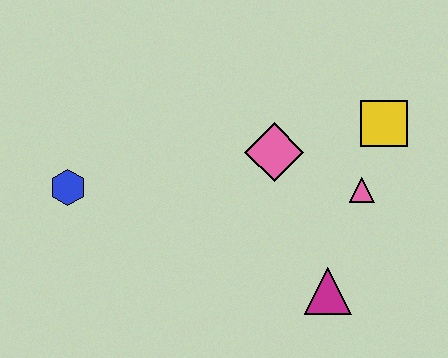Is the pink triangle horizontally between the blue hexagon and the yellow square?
Yes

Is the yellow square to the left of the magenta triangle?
No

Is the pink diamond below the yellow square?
Yes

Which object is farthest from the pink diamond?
The blue hexagon is farthest from the pink diamond.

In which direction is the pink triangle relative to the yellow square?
The pink triangle is below the yellow square.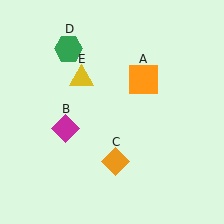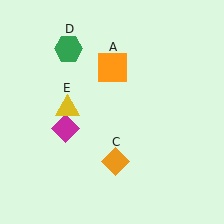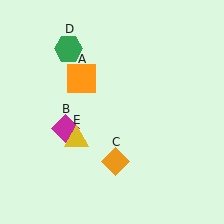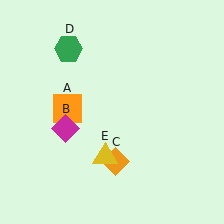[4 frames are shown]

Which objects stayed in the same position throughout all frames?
Magenta diamond (object B) and orange diamond (object C) and green hexagon (object D) remained stationary.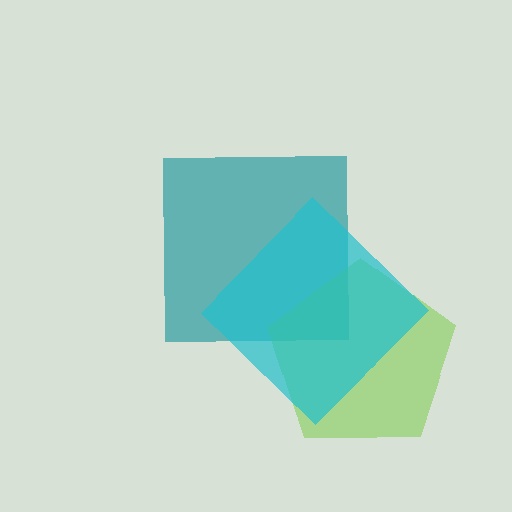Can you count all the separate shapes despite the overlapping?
Yes, there are 3 separate shapes.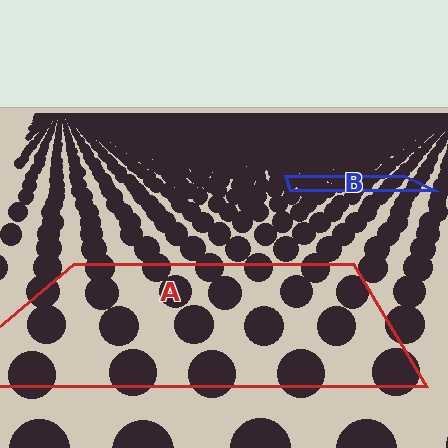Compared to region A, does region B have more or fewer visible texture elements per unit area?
Region B has more texture elements per unit area — they are packed more densely because it is farther away.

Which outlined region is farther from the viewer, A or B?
Region B is farther from the viewer — the texture elements inside it appear smaller and more densely packed.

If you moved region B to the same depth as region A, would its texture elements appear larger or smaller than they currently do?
They would appear larger. At a closer depth, the same texture elements are projected at a bigger on-screen size.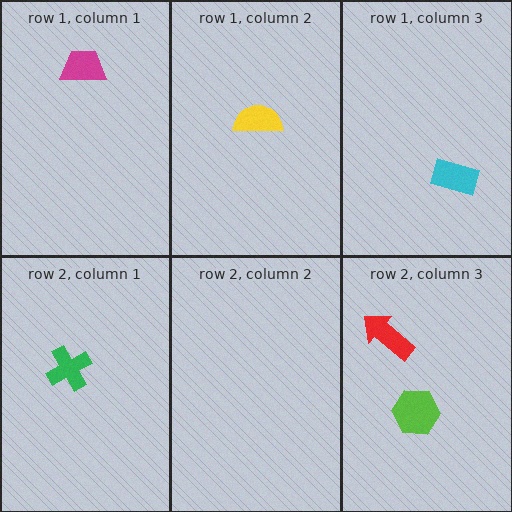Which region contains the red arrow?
The row 2, column 3 region.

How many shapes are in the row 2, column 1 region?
1.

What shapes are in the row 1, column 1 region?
The magenta trapezoid.